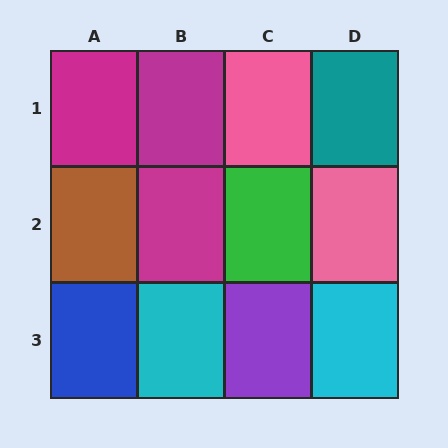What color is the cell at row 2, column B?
Magenta.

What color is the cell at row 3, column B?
Cyan.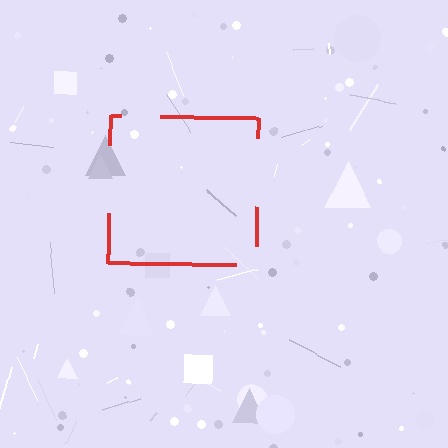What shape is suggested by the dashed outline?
The dashed outline suggests a square.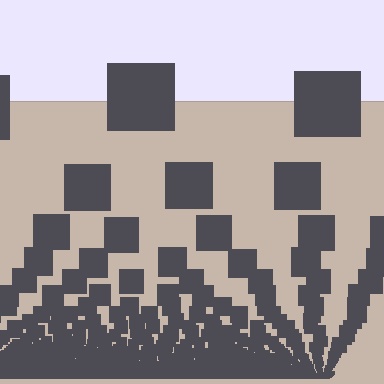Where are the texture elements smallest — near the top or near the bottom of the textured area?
Near the bottom.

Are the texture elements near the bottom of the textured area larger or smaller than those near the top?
Smaller. The gradient is inverted — elements near the bottom are smaller and denser.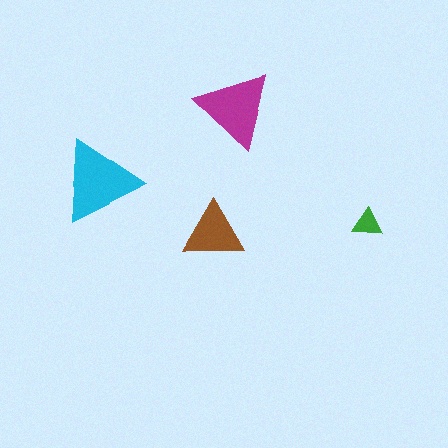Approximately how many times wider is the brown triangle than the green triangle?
About 2 times wider.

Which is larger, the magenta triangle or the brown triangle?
The magenta one.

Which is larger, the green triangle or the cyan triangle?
The cyan one.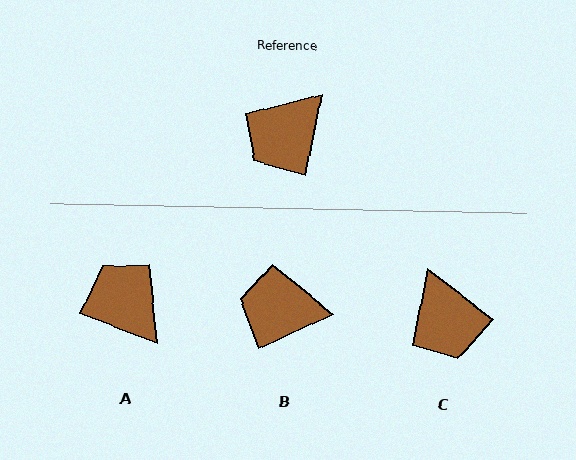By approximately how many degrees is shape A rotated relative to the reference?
Approximately 100 degrees clockwise.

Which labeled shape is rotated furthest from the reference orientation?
A, about 100 degrees away.